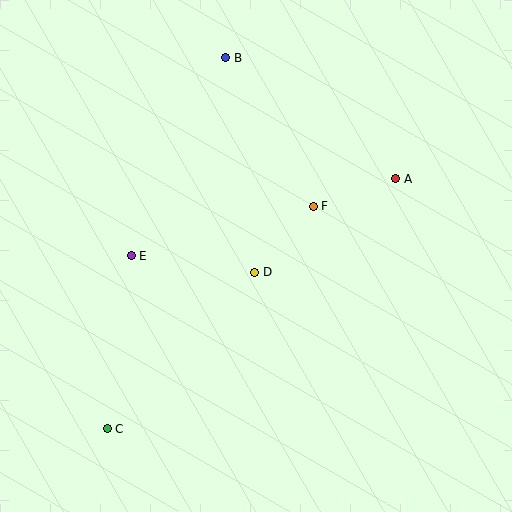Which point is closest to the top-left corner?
Point B is closest to the top-left corner.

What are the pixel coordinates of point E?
Point E is at (131, 256).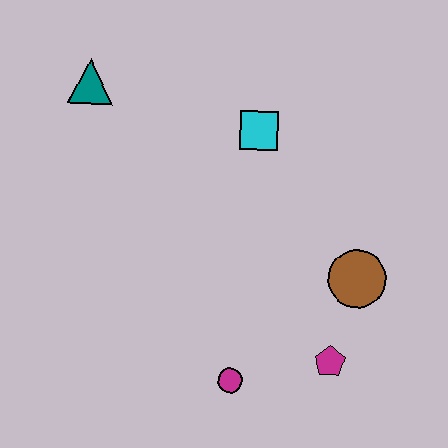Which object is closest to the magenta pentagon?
The brown circle is closest to the magenta pentagon.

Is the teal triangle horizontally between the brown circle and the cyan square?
No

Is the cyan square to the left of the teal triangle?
No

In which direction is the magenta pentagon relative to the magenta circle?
The magenta pentagon is to the right of the magenta circle.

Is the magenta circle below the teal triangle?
Yes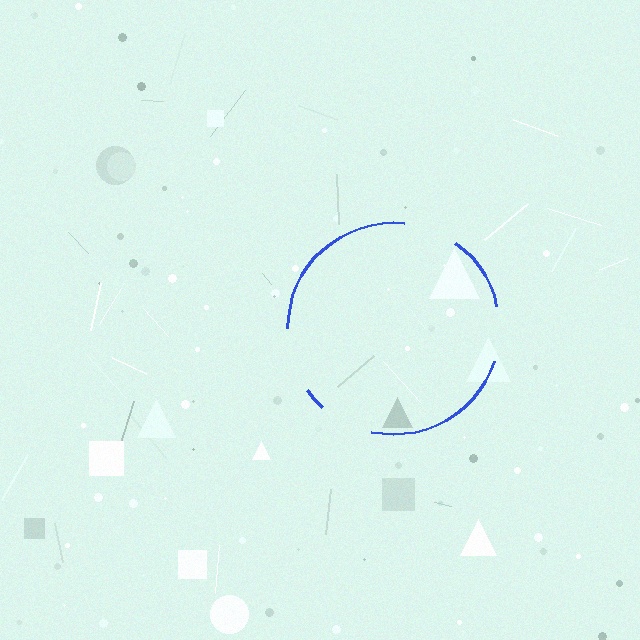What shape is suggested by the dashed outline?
The dashed outline suggests a circle.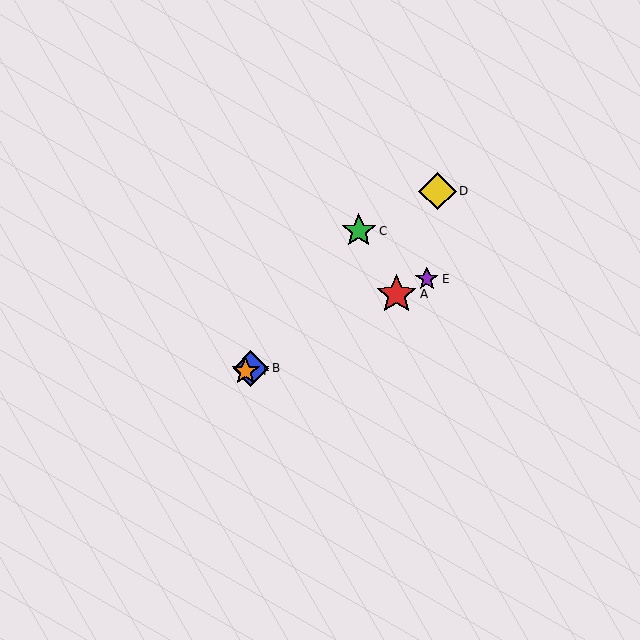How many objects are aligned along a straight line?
4 objects (A, B, E, F) are aligned along a straight line.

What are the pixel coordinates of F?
Object F is at (246, 371).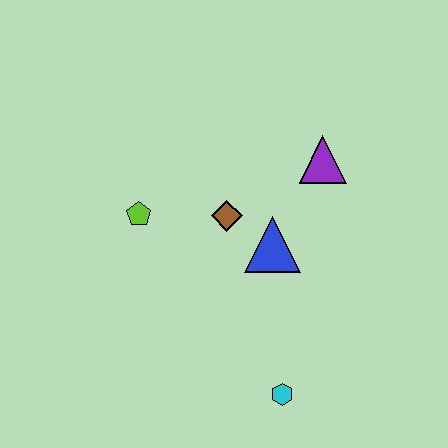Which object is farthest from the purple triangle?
The cyan hexagon is farthest from the purple triangle.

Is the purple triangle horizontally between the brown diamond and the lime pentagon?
No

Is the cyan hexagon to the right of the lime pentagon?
Yes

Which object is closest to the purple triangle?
The blue triangle is closest to the purple triangle.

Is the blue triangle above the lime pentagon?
No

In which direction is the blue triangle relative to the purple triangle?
The blue triangle is below the purple triangle.